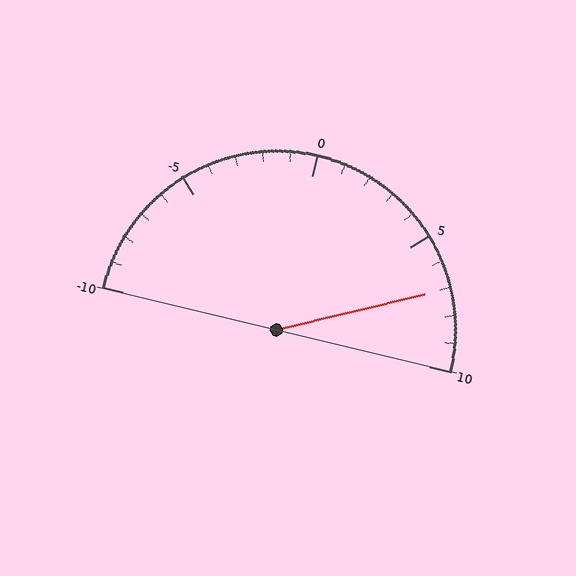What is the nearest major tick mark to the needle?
The nearest major tick mark is 5.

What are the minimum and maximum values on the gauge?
The gauge ranges from -10 to 10.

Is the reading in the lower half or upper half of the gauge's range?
The reading is in the upper half of the range (-10 to 10).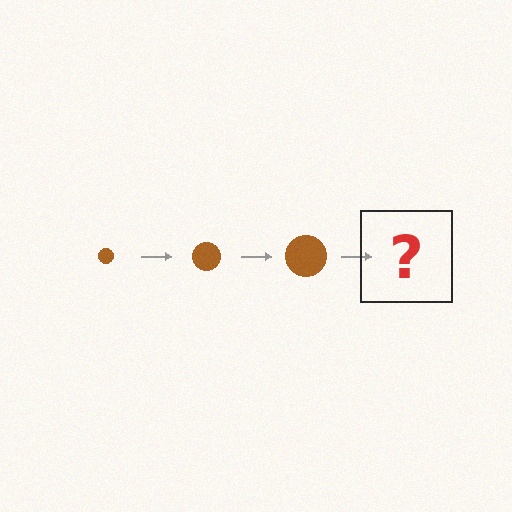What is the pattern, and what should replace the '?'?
The pattern is that the circle gets progressively larger each step. The '?' should be a brown circle, larger than the previous one.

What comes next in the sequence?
The next element should be a brown circle, larger than the previous one.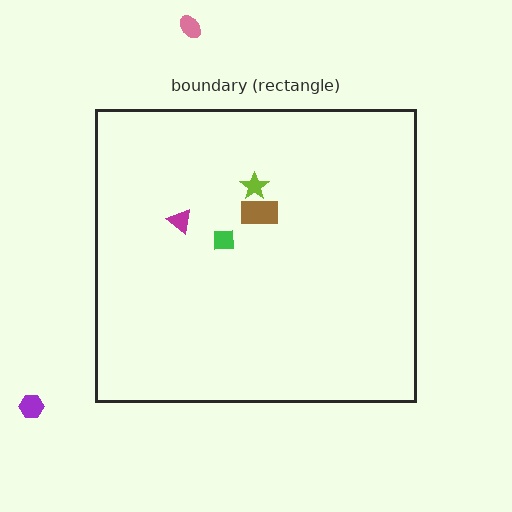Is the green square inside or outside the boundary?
Inside.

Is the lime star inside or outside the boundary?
Inside.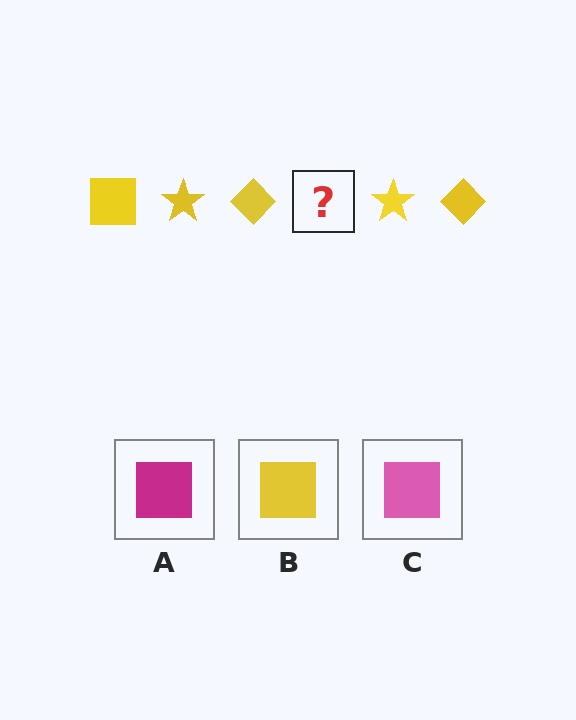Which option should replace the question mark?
Option B.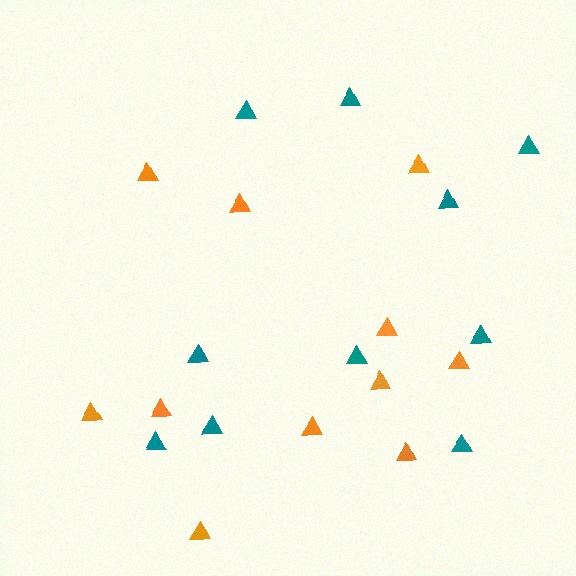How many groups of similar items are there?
There are 2 groups: one group of orange triangles (11) and one group of teal triangles (10).